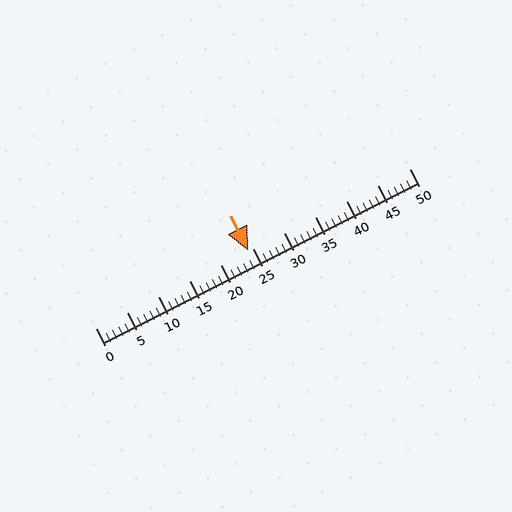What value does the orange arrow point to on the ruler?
The orange arrow points to approximately 24.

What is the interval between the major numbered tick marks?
The major tick marks are spaced 5 units apart.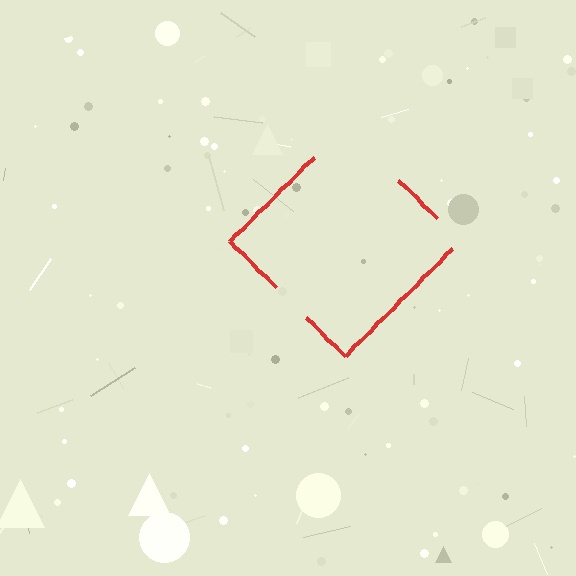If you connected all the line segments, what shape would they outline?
They would outline a diamond.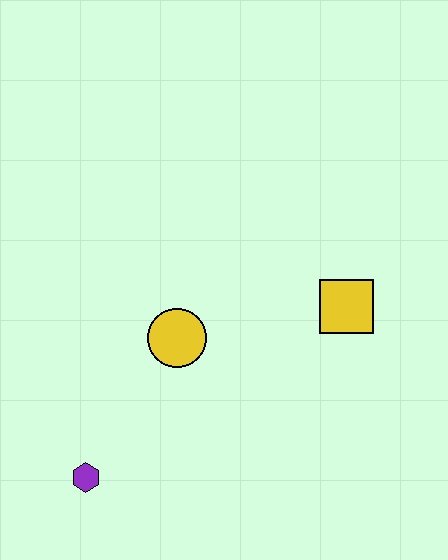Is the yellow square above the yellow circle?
Yes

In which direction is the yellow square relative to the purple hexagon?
The yellow square is to the right of the purple hexagon.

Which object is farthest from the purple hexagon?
The yellow square is farthest from the purple hexagon.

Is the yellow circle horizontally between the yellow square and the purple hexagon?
Yes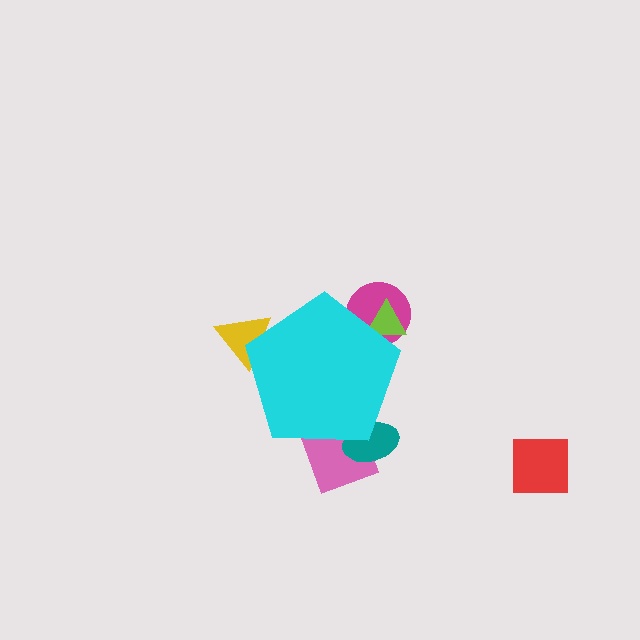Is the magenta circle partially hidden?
Yes, the magenta circle is partially hidden behind the cyan pentagon.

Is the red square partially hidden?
No, the red square is fully visible.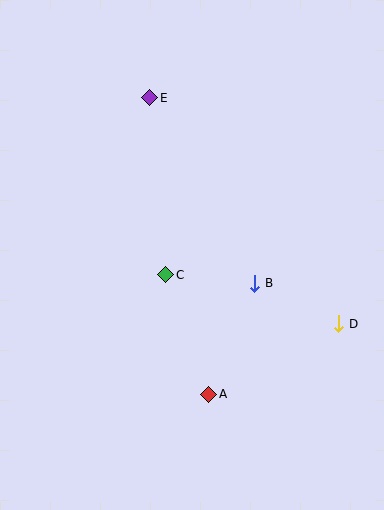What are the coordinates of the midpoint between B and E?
The midpoint between B and E is at (202, 190).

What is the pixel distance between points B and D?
The distance between B and D is 93 pixels.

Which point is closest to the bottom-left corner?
Point A is closest to the bottom-left corner.